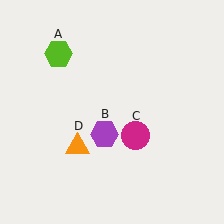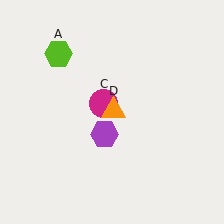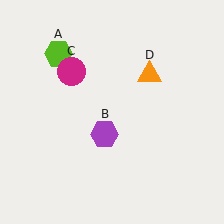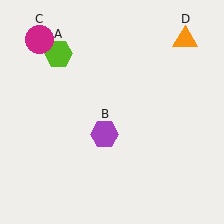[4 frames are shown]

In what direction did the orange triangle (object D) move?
The orange triangle (object D) moved up and to the right.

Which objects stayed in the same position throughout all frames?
Lime hexagon (object A) and purple hexagon (object B) remained stationary.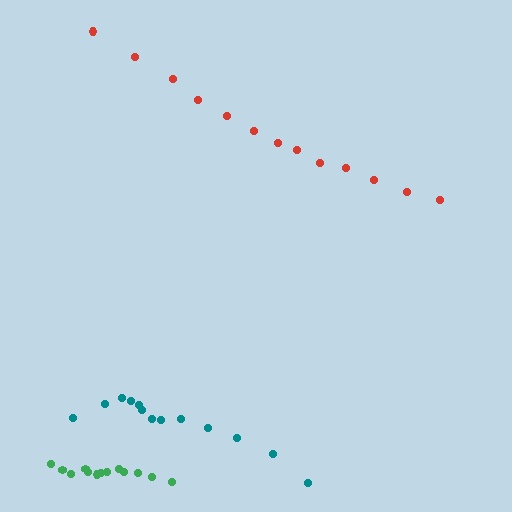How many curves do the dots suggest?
There are 3 distinct paths.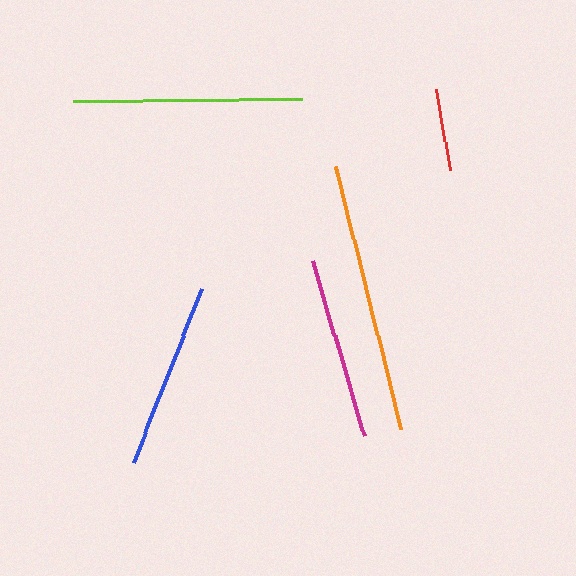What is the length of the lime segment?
The lime segment is approximately 229 pixels long.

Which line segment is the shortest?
The red line is the shortest at approximately 82 pixels.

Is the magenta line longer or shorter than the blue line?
The blue line is longer than the magenta line.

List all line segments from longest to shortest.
From longest to shortest: orange, lime, blue, magenta, red.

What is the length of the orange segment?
The orange segment is approximately 270 pixels long.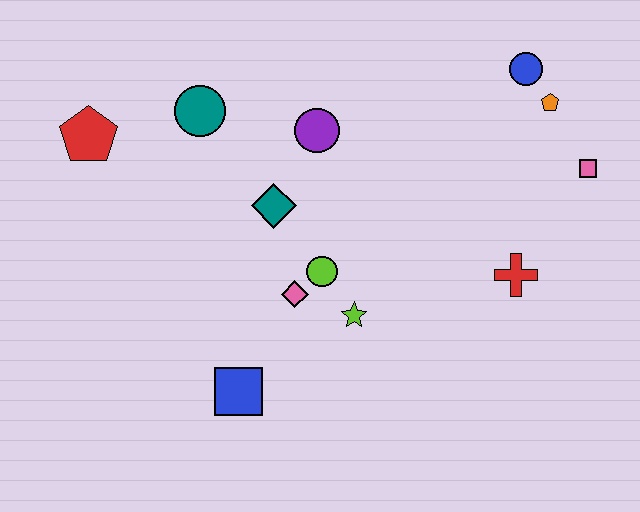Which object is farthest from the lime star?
The red pentagon is farthest from the lime star.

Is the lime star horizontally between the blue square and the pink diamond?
No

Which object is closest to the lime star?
The lime circle is closest to the lime star.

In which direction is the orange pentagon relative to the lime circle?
The orange pentagon is to the right of the lime circle.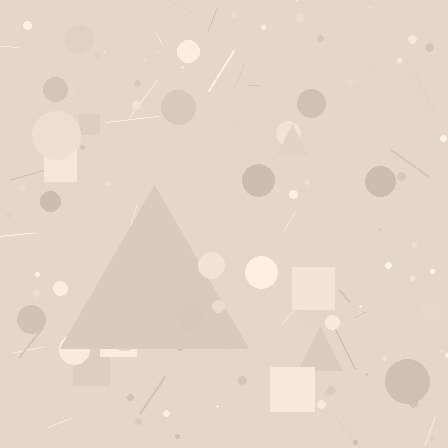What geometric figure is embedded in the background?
A triangle is embedded in the background.